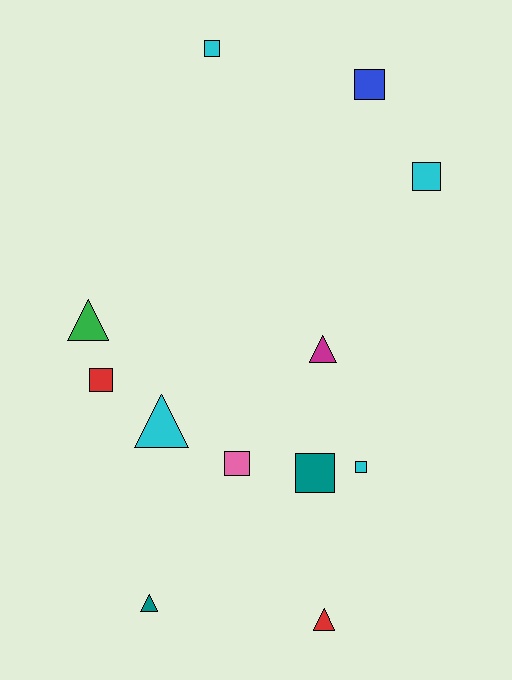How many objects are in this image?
There are 12 objects.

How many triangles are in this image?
There are 5 triangles.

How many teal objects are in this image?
There are 2 teal objects.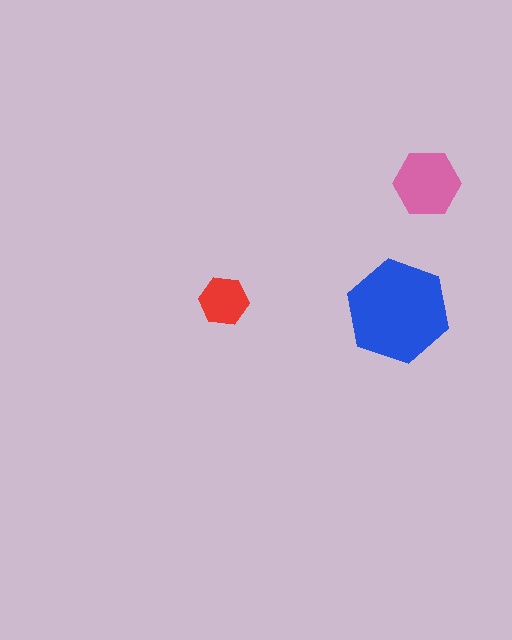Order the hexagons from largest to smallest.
the blue one, the pink one, the red one.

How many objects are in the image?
There are 3 objects in the image.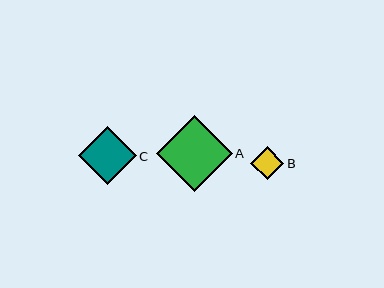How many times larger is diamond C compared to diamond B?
Diamond C is approximately 1.7 times the size of diamond B.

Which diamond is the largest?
Diamond A is the largest with a size of approximately 75 pixels.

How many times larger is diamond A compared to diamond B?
Diamond A is approximately 2.3 times the size of diamond B.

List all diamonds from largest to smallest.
From largest to smallest: A, C, B.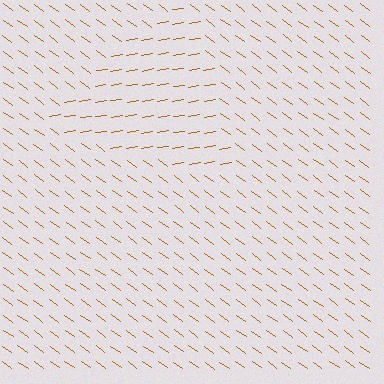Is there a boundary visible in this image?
Yes, there is a texture boundary formed by a change in line orientation.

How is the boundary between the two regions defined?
The boundary is defined purely by a change in line orientation (approximately 45 degrees difference). All lines are the same color and thickness.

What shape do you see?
I see a triangle.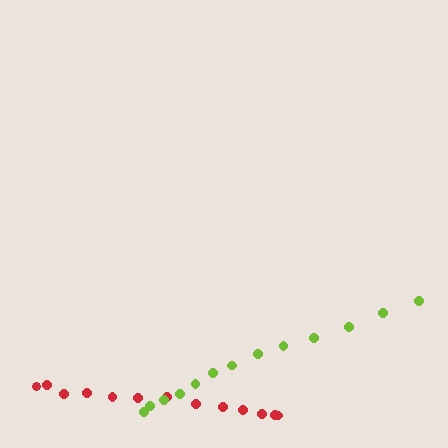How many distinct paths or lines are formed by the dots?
There are 2 distinct paths.